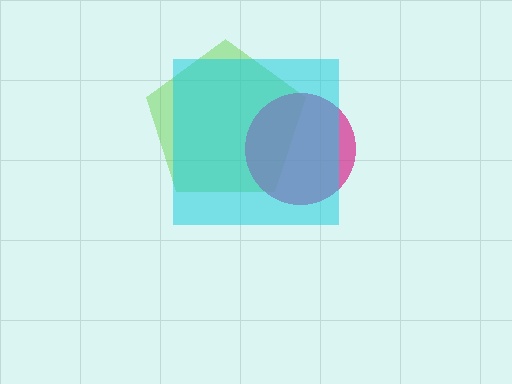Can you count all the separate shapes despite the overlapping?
Yes, there are 3 separate shapes.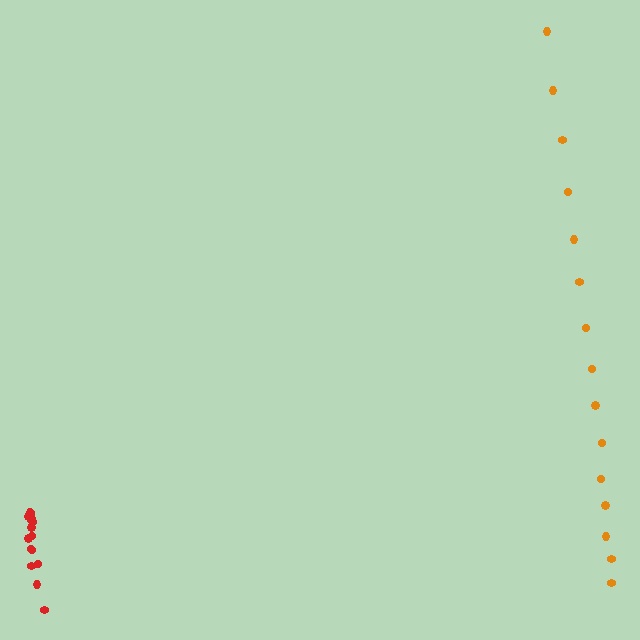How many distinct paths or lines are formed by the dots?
There are 2 distinct paths.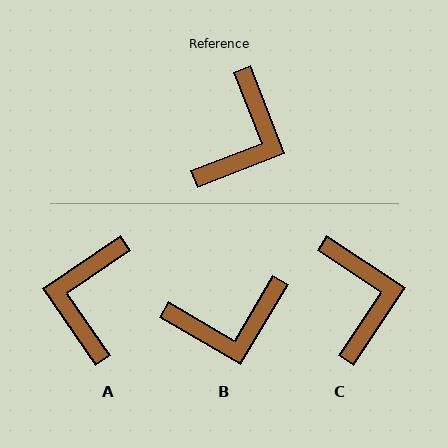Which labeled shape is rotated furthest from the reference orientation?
A, about 167 degrees away.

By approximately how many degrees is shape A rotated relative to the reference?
Approximately 167 degrees clockwise.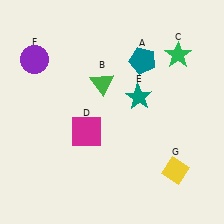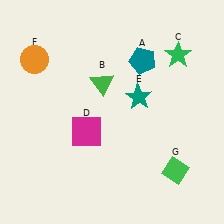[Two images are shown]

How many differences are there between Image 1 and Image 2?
There are 2 differences between the two images.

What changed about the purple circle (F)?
In Image 1, F is purple. In Image 2, it changed to orange.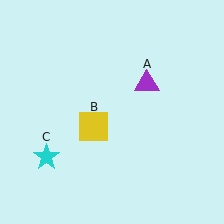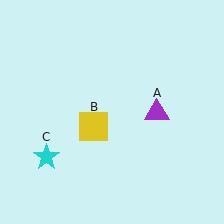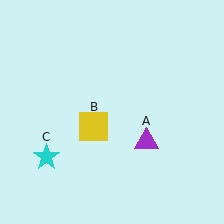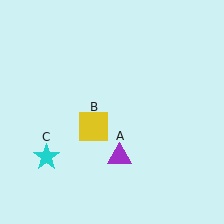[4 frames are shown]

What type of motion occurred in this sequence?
The purple triangle (object A) rotated clockwise around the center of the scene.